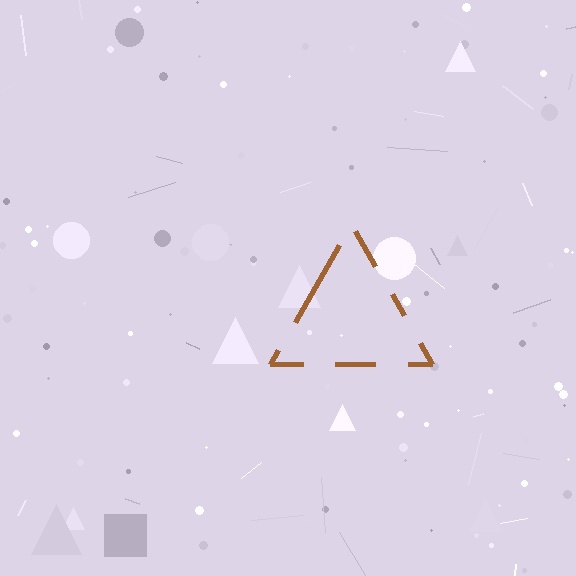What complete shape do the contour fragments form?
The contour fragments form a triangle.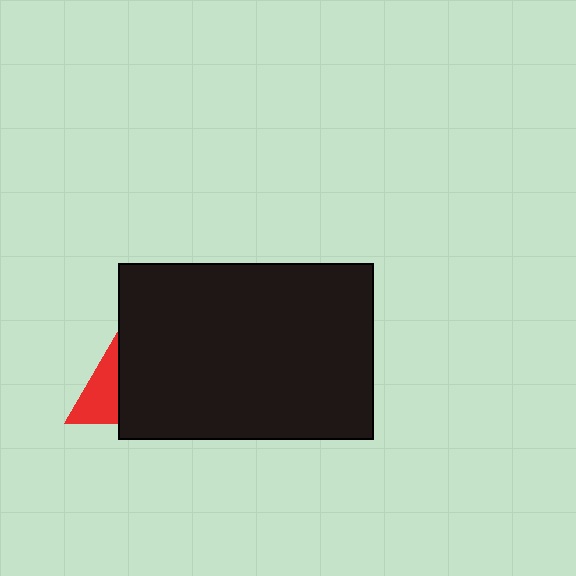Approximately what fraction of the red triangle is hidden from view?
Roughly 66% of the red triangle is hidden behind the black rectangle.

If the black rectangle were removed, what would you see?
You would see the complete red triangle.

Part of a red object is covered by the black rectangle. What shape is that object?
It is a triangle.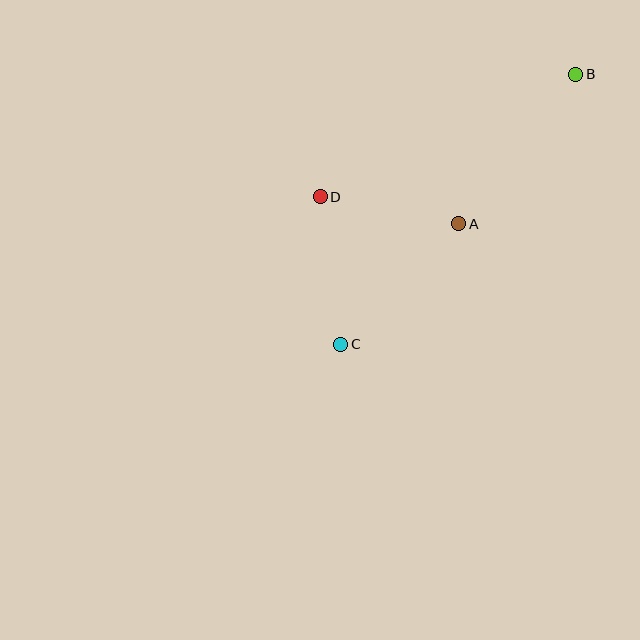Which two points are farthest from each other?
Points B and C are farthest from each other.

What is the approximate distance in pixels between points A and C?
The distance between A and C is approximately 169 pixels.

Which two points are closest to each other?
Points A and D are closest to each other.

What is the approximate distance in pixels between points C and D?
The distance between C and D is approximately 149 pixels.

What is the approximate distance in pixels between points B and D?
The distance between B and D is approximately 283 pixels.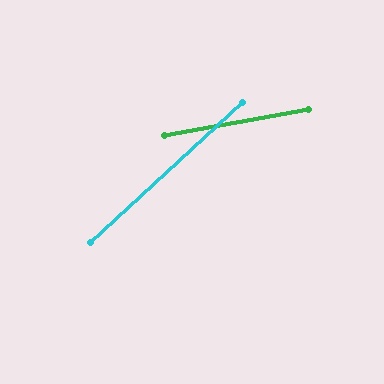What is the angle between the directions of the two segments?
Approximately 32 degrees.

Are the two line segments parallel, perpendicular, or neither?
Neither parallel nor perpendicular — they differ by about 32°.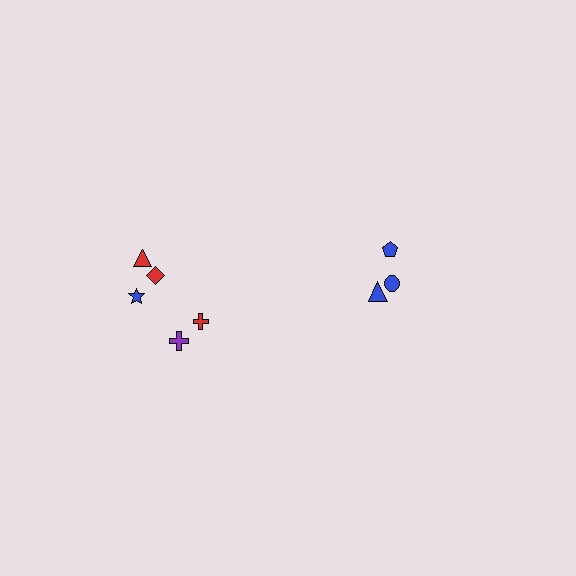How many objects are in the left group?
There are 5 objects.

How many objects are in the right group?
There are 3 objects.